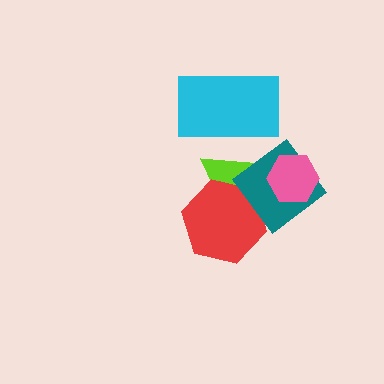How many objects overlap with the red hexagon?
2 objects overlap with the red hexagon.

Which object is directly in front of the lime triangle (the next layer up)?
The red hexagon is directly in front of the lime triangle.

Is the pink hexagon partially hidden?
No, no other shape covers it.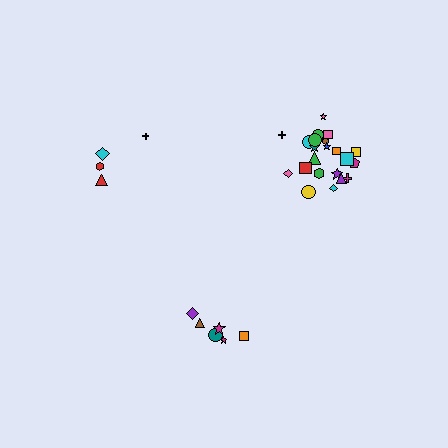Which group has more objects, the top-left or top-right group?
The top-right group.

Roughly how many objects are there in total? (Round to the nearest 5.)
Roughly 30 objects in total.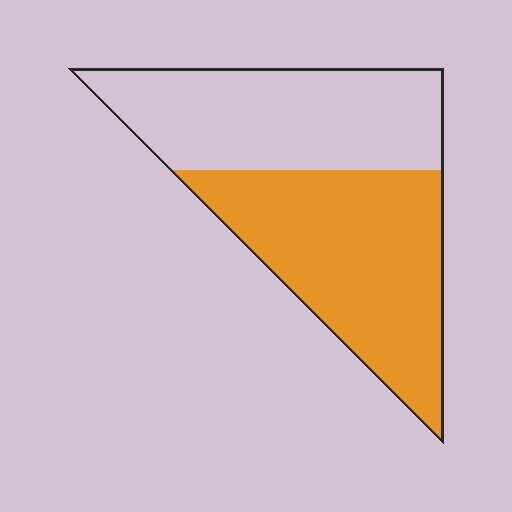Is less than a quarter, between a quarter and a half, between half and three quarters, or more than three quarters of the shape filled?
Between half and three quarters.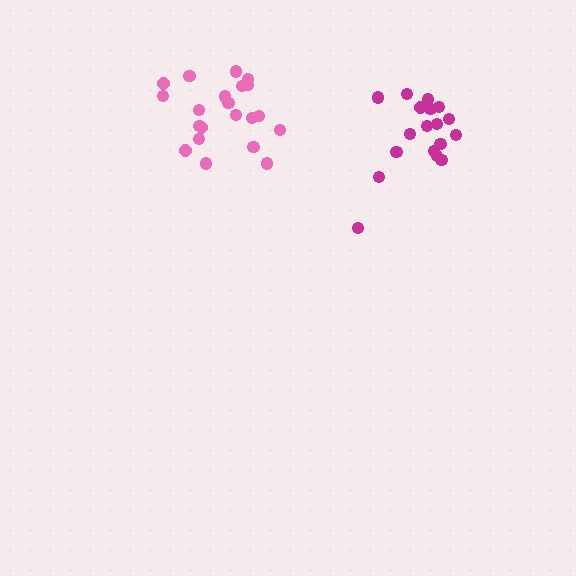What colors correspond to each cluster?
The clusters are colored: pink, magenta.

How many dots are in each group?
Group 1: 21 dots, Group 2: 18 dots (39 total).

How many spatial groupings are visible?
There are 2 spatial groupings.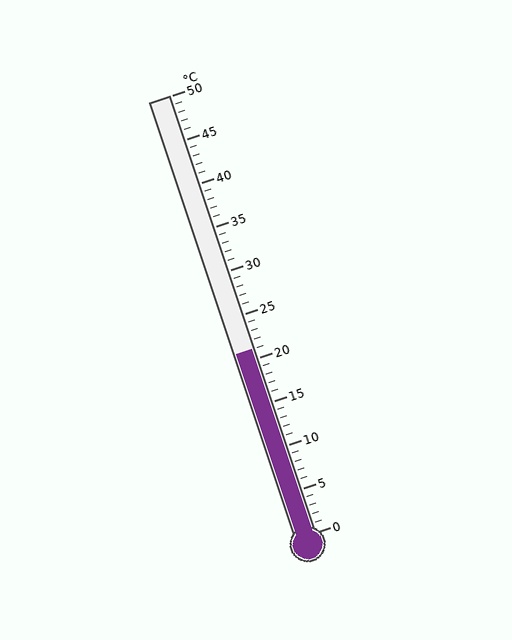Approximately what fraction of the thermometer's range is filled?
The thermometer is filled to approximately 40% of its range.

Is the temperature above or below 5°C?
The temperature is above 5°C.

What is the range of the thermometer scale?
The thermometer scale ranges from 0°C to 50°C.